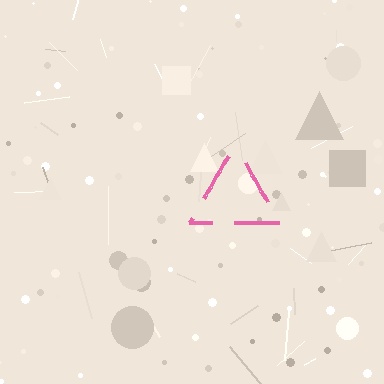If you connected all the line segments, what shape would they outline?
They would outline a triangle.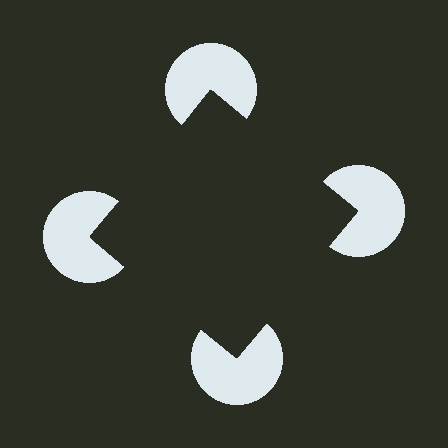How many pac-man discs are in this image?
There are 4 — one at each vertex of the illusory square.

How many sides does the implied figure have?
4 sides.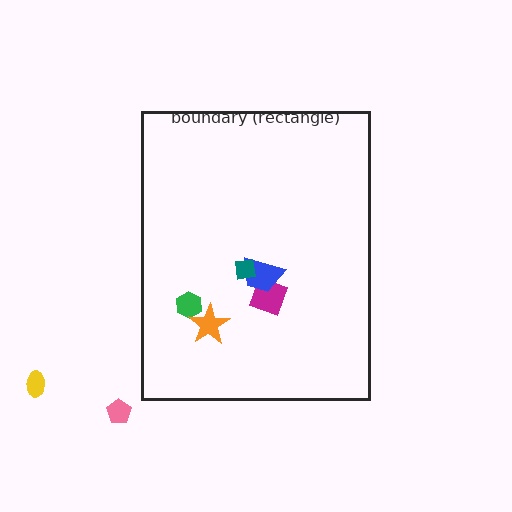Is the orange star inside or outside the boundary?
Inside.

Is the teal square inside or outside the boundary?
Inside.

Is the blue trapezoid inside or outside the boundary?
Inside.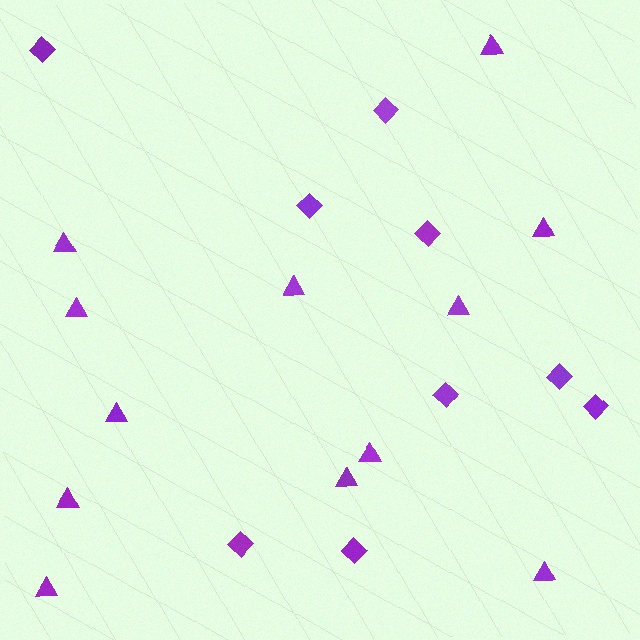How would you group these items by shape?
There are 2 groups: one group of diamonds (9) and one group of triangles (12).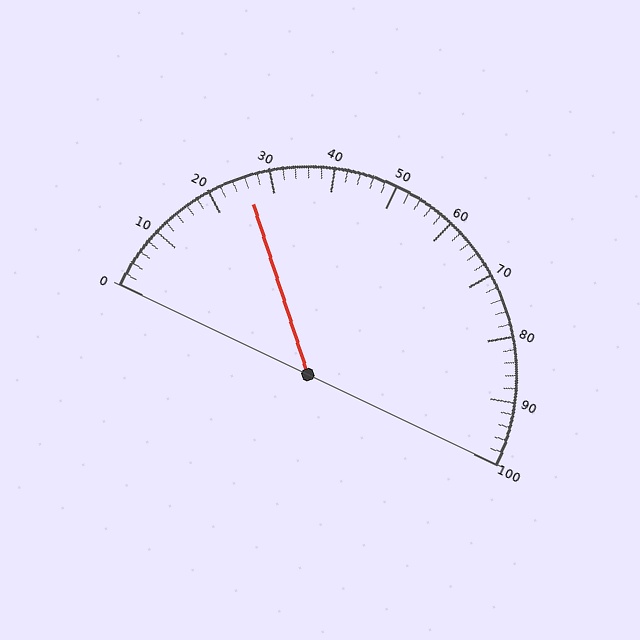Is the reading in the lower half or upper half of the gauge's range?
The reading is in the lower half of the range (0 to 100).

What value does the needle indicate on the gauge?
The needle indicates approximately 26.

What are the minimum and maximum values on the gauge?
The gauge ranges from 0 to 100.